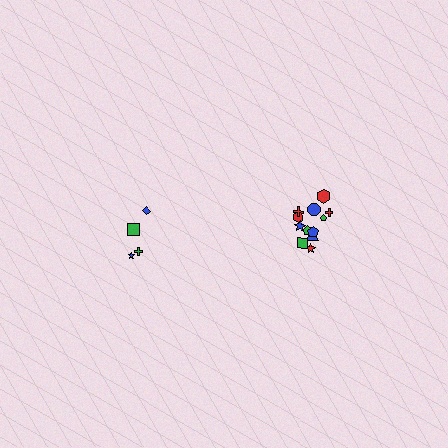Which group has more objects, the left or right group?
The right group.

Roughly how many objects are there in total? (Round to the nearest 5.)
Roughly 15 objects in total.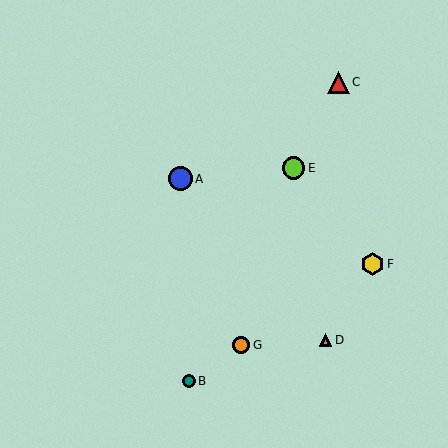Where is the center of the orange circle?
The center of the orange circle is at (241, 345).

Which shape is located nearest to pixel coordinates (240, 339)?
The orange circle (labeled G) at (241, 345) is nearest to that location.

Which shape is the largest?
The blue circle (labeled A) is the largest.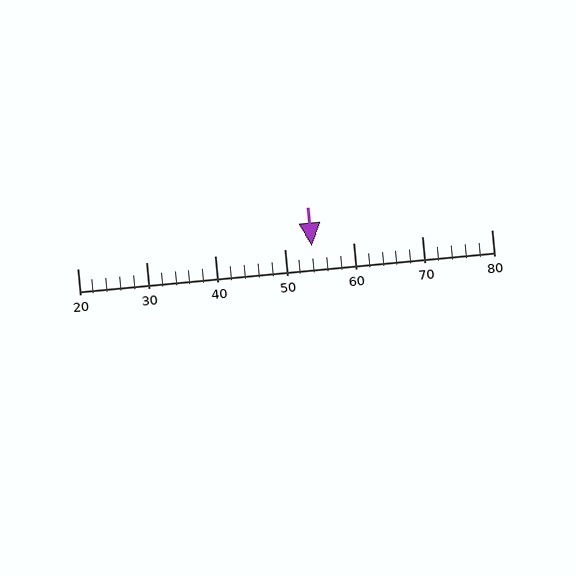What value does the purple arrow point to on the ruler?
The purple arrow points to approximately 54.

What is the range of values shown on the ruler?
The ruler shows values from 20 to 80.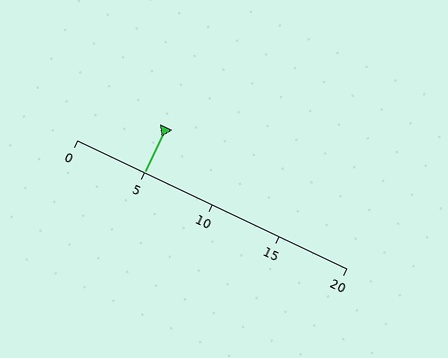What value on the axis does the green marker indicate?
The marker indicates approximately 5.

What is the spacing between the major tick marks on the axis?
The major ticks are spaced 5 apart.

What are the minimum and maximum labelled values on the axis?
The axis runs from 0 to 20.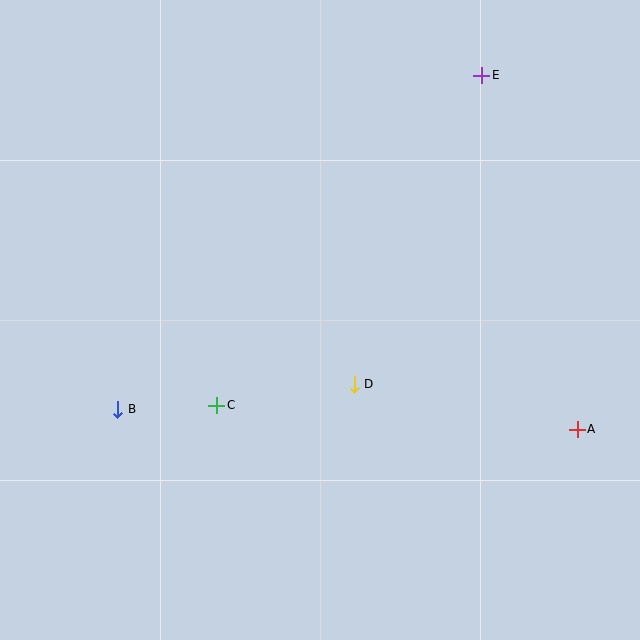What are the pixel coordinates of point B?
Point B is at (118, 409).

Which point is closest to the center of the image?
Point D at (354, 384) is closest to the center.